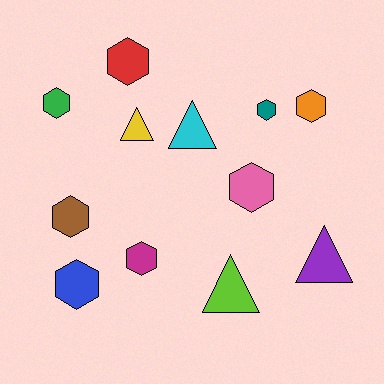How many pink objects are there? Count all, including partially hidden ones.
There is 1 pink object.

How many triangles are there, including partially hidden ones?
There are 4 triangles.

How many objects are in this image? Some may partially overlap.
There are 12 objects.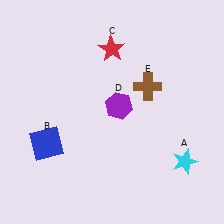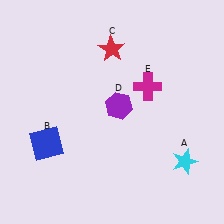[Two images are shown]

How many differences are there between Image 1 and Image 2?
There is 1 difference between the two images.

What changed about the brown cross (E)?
In Image 1, E is brown. In Image 2, it changed to magenta.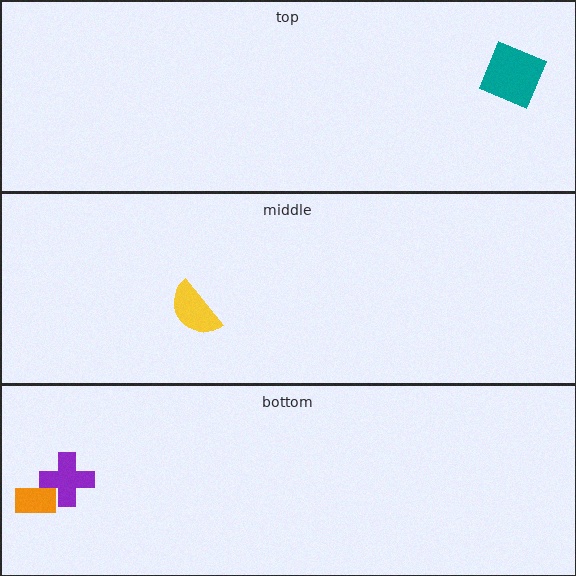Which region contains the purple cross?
The bottom region.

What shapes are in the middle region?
The yellow semicircle.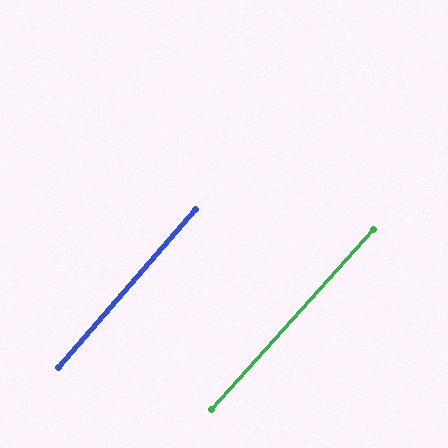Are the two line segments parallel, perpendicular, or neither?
Parallel — their directions differ by only 1.1°.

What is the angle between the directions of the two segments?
Approximately 1 degree.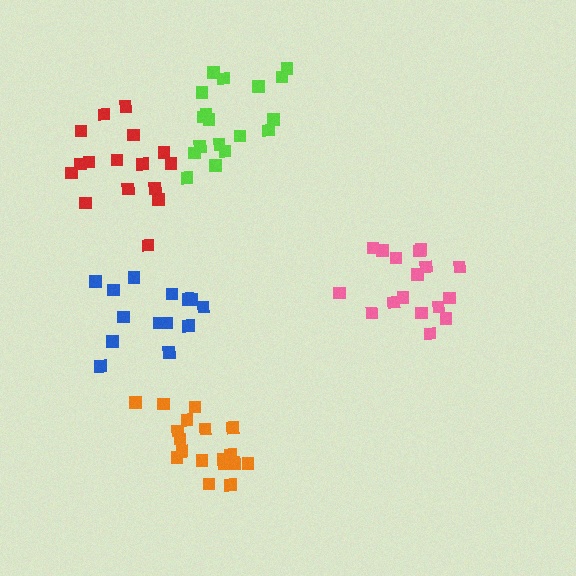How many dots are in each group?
Group 1: 19 dots, Group 2: 16 dots, Group 3: 14 dots, Group 4: 19 dots, Group 5: 17 dots (85 total).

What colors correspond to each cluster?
The clusters are colored: orange, red, blue, lime, pink.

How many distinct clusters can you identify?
There are 5 distinct clusters.